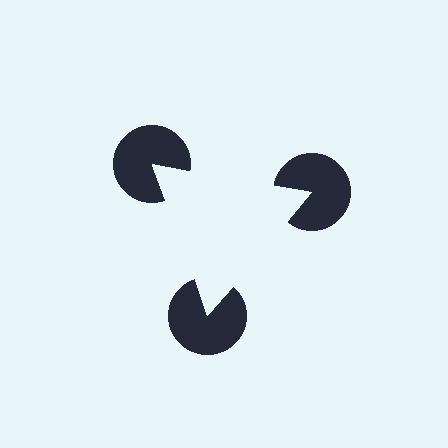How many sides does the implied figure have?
3 sides.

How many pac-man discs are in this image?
There are 3 — one at each vertex of the illusory triangle.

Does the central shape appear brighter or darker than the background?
It typically appears slightly brighter than the background, even though no actual brightness change is drawn.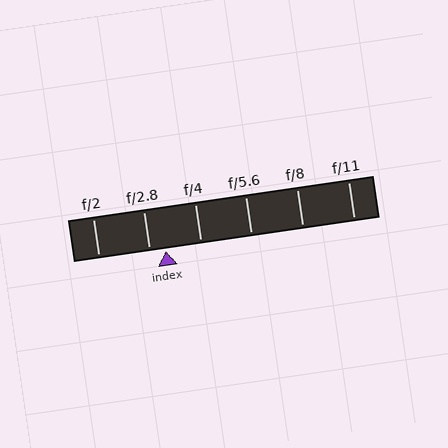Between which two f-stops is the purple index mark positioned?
The index mark is between f/2.8 and f/4.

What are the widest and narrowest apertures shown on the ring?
The widest aperture shown is f/2 and the narrowest is f/11.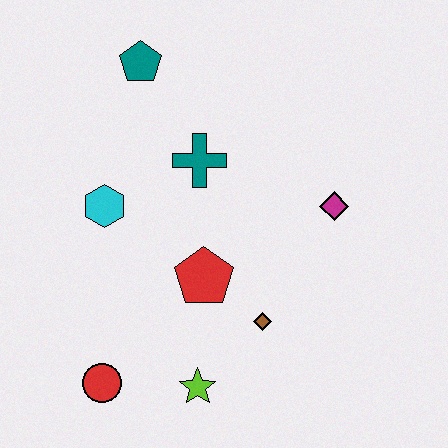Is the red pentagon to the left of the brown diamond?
Yes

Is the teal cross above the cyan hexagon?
Yes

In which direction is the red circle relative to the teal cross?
The red circle is below the teal cross.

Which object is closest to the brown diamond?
The red pentagon is closest to the brown diamond.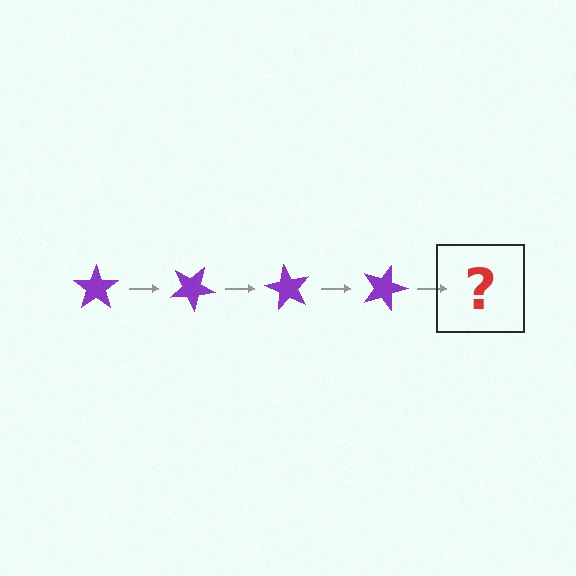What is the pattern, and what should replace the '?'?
The pattern is that the star rotates 30 degrees each step. The '?' should be a purple star rotated 120 degrees.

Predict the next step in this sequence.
The next step is a purple star rotated 120 degrees.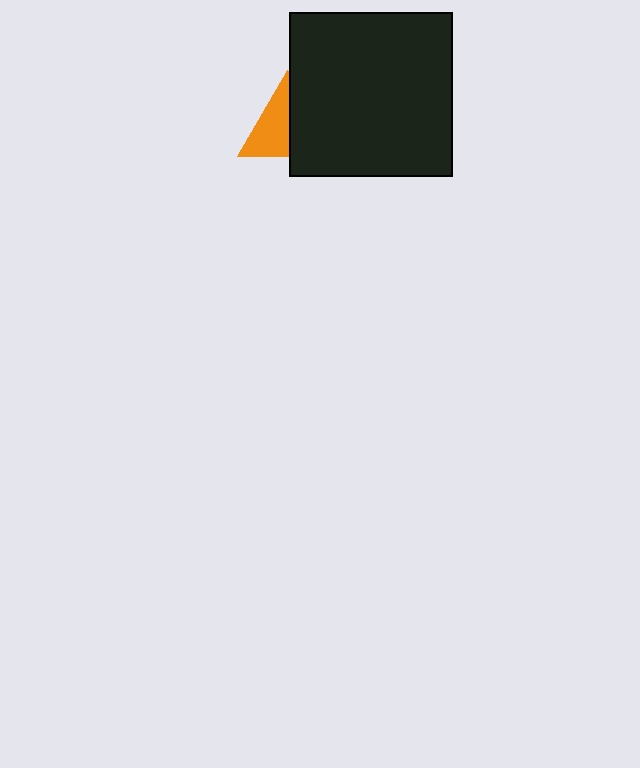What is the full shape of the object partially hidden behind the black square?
The partially hidden object is an orange triangle.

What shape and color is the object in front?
The object in front is a black square.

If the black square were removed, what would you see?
You would see the complete orange triangle.